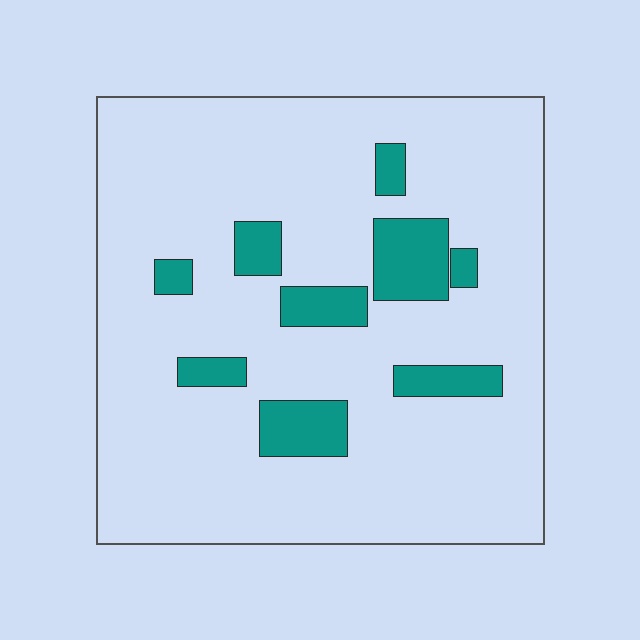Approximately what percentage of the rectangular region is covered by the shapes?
Approximately 15%.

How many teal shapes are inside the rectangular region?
9.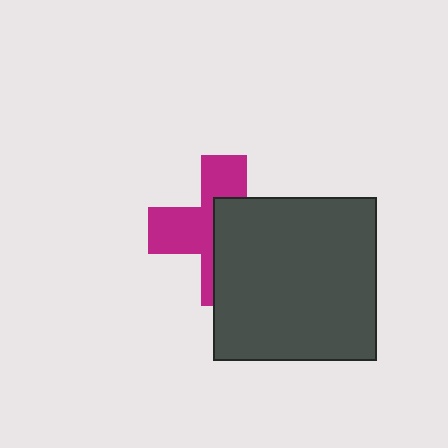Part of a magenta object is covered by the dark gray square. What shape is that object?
It is a cross.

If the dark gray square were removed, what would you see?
You would see the complete magenta cross.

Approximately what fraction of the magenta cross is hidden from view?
Roughly 51% of the magenta cross is hidden behind the dark gray square.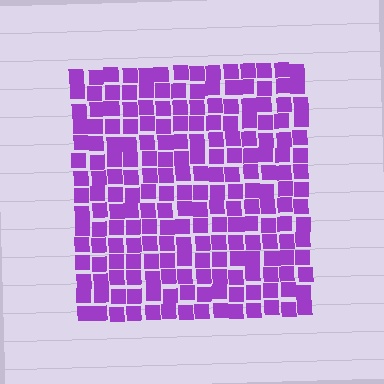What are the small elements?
The small elements are squares.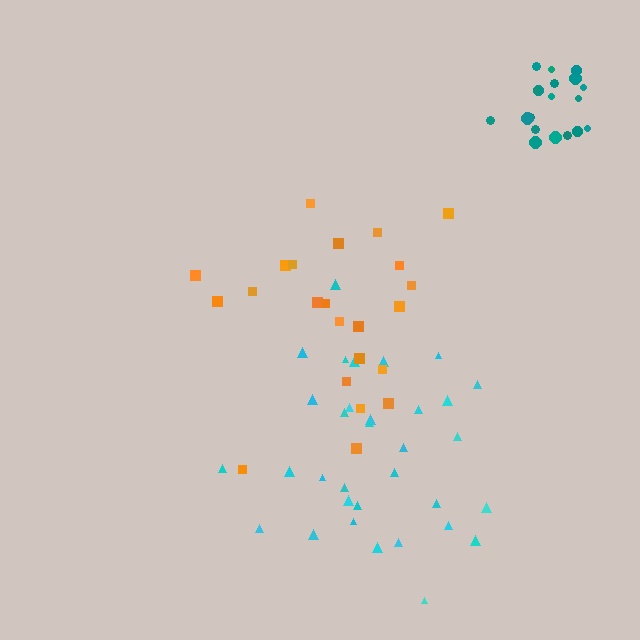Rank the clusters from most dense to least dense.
teal, cyan, orange.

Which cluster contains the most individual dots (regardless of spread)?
Cyan (33).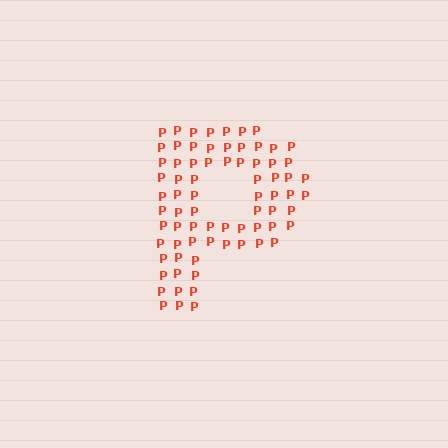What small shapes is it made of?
It is made of small letter P's.